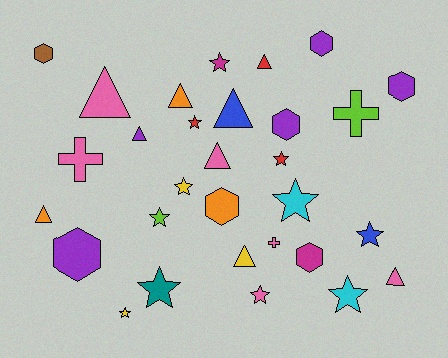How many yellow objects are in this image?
There are 3 yellow objects.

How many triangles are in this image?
There are 9 triangles.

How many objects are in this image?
There are 30 objects.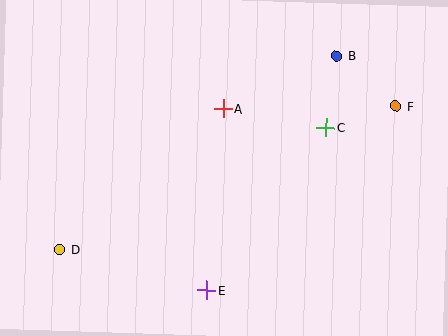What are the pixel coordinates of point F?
Point F is at (396, 106).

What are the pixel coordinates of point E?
Point E is at (207, 290).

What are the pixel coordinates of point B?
Point B is at (336, 56).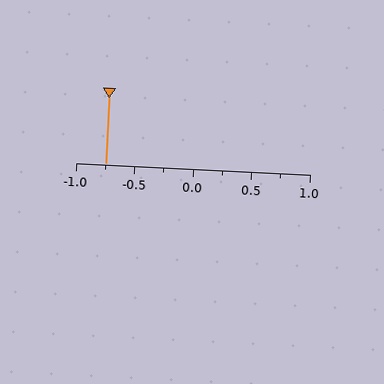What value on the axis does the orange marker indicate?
The marker indicates approximately -0.75.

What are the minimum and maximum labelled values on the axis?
The axis runs from -1.0 to 1.0.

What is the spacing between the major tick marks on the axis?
The major ticks are spaced 0.5 apart.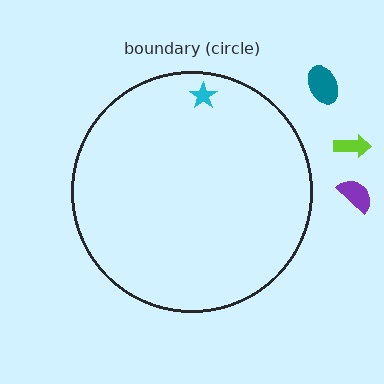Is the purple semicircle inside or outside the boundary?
Outside.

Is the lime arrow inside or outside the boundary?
Outside.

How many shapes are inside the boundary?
1 inside, 3 outside.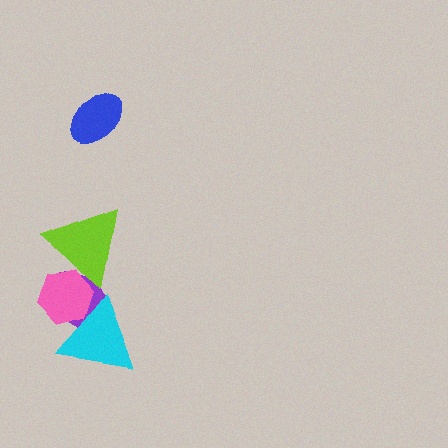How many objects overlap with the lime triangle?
2 objects overlap with the lime triangle.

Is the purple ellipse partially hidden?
Yes, it is partially covered by another shape.